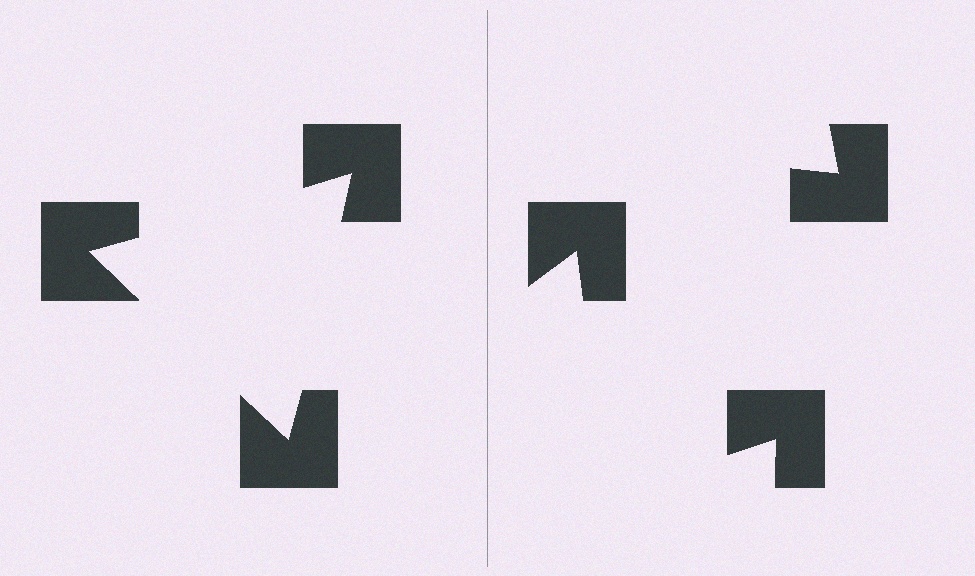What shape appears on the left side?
An illusory triangle.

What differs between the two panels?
The notched squares are positioned identically on both sides; only the wedge orientations differ. On the left they align to a triangle; on the right they are misaligned.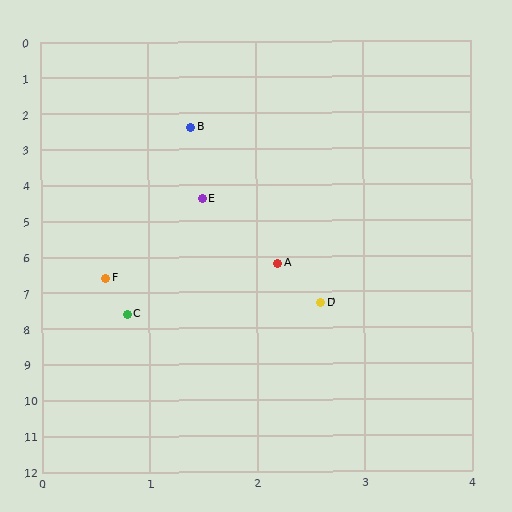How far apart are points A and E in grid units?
Points A and E are about 1.9 grid units apart.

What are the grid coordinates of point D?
Point D is at approximately (2.6, 7.3).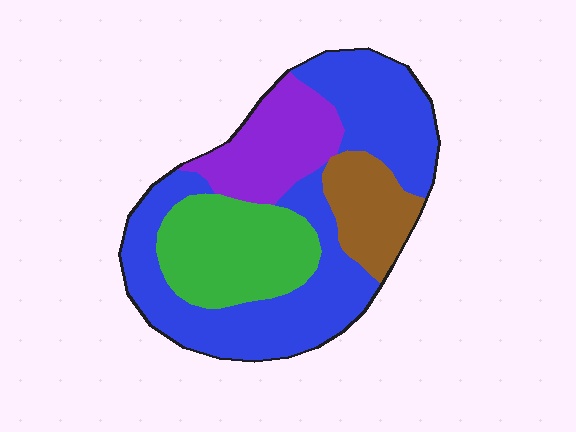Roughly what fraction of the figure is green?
Green takes up about one fifth (1/5) of the figure.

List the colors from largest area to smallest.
From largest to smallest: blue, green, purple, brown.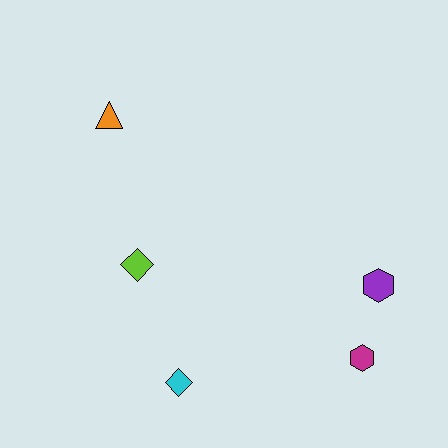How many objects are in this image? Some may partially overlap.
There are 5 objects.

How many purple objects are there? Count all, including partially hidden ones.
There is 1 purple object.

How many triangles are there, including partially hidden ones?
There is 1 triangle.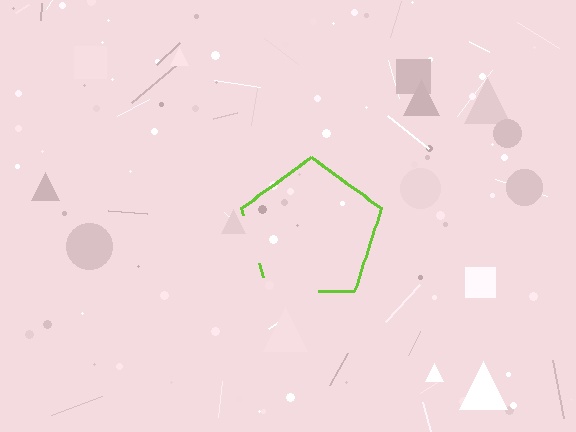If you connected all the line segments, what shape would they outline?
They would outline a pentagon.